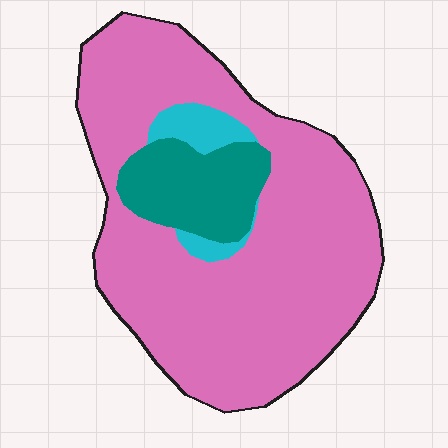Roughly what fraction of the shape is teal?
Teal takes up about one eighth (1/8) of the shape.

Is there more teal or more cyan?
Teal.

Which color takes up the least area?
Cyan, at roughly 5%.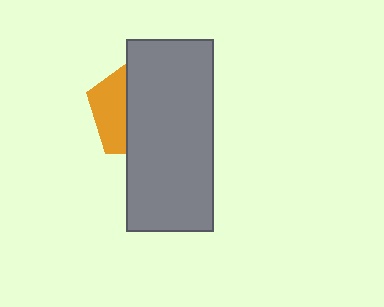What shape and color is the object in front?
The object in front is a gray rectangle.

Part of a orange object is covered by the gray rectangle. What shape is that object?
It is a pentagon.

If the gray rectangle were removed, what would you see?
You would see the complete orange pentagon.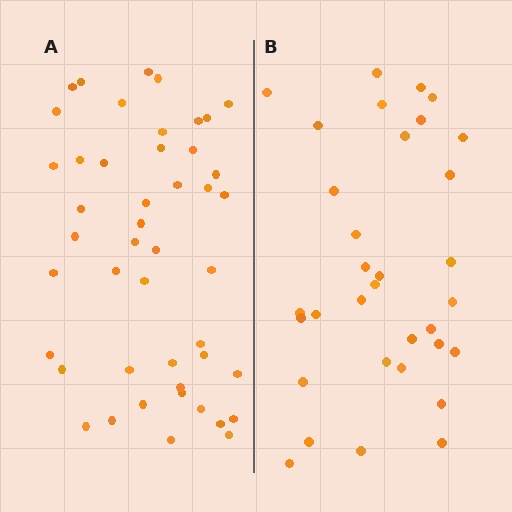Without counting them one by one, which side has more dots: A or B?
Region A (the left region) has more dots.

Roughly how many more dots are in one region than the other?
Region A has approximately 15 more dots than region B.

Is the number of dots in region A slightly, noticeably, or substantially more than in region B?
Region A has noticeably more, but not dramatically so. The ratio is roughly 1.4 to 1.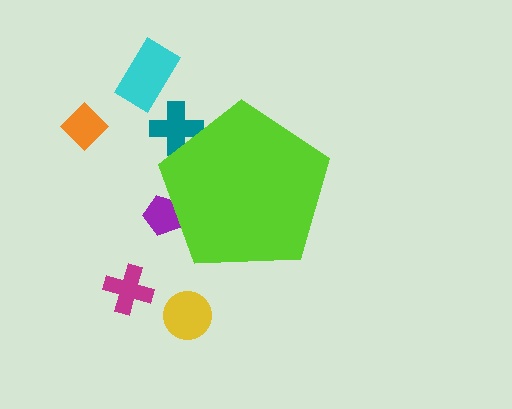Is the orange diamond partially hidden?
No, the orange diamond is fully visible.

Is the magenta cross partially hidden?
No, the magenta cross is fully visible.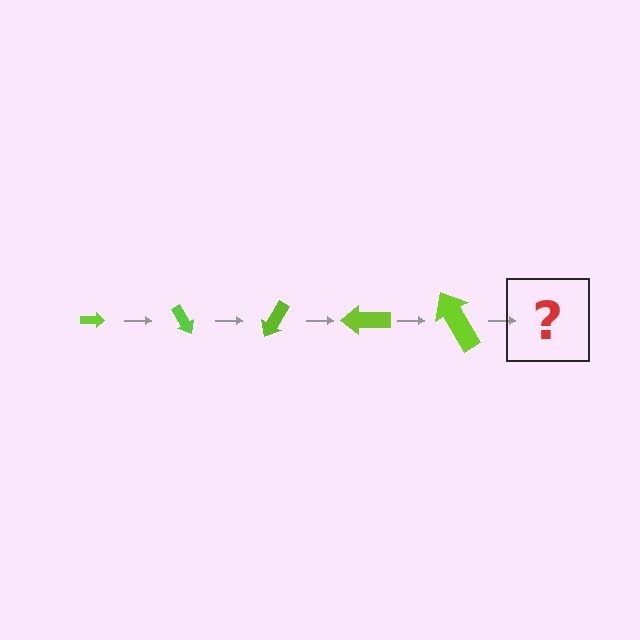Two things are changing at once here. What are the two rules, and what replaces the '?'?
The two rules are that the arrow grows larger each step and it rotates 60 degrees each step. The '?' should be an arrow, larger than the previous one and rotated 300 degrees from the start.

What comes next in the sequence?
The next element should be an arrow, larger than the previous one and rotated 300 degrees from the start.